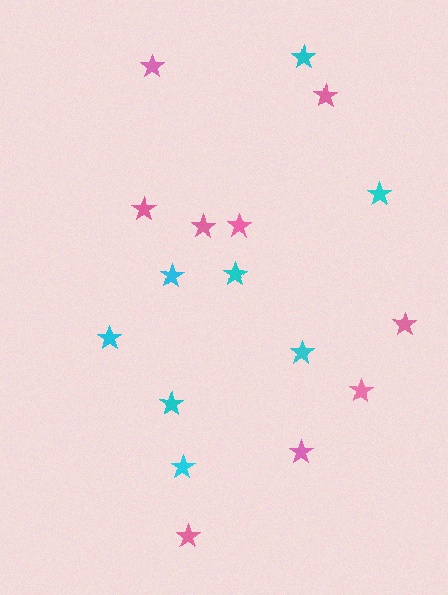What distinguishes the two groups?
There are 2 groups: one group of cyan stars (8) and one group of pink stars (9).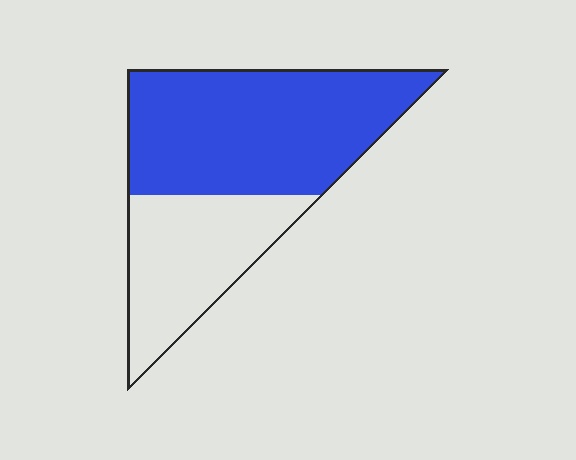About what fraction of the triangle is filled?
About five eighths (5/8).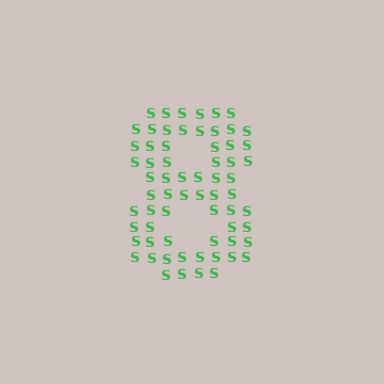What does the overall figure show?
The overall figure shows the digit 8.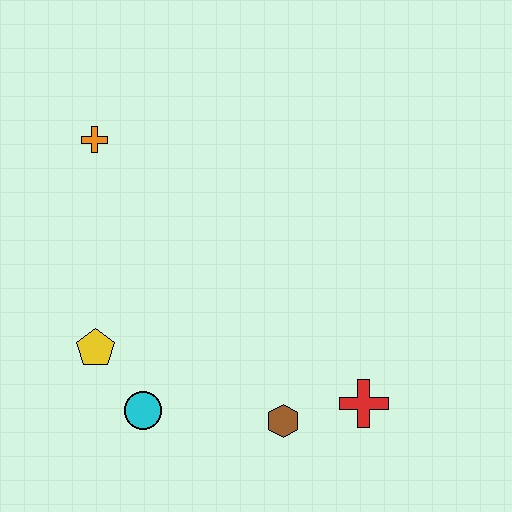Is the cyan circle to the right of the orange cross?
Yes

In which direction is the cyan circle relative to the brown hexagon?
The cyan circle is to the left of the brown hexagon.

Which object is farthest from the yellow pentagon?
The red cross is farthest from the yellow pentagon.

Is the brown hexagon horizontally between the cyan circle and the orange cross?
No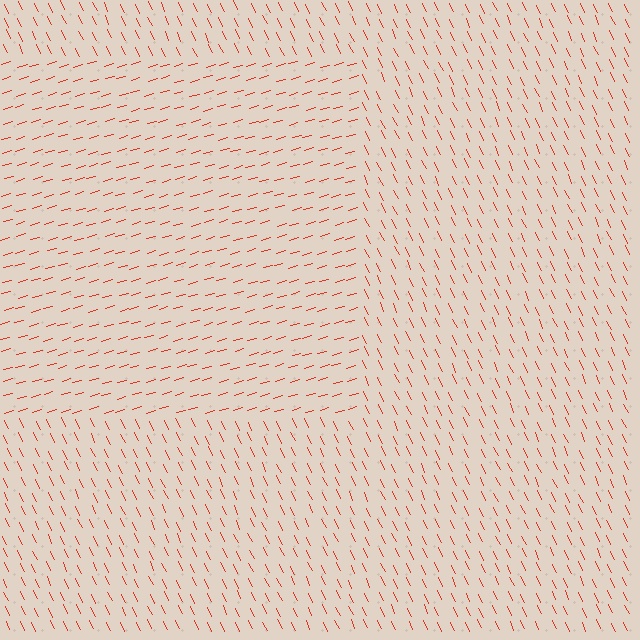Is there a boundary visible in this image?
Yes, there is a texture boundary formed by a change in line orientation.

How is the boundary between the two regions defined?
The boundary is defined purely by a change in line orientation (approximately 81 degrees difference). All lines are the same color and thickness.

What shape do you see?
I see a rectangle.